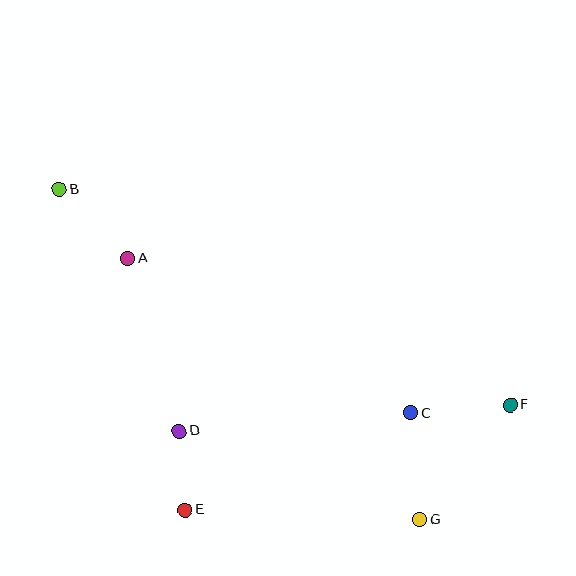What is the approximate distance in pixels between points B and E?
The distance between B and E is approximately 344 pixels.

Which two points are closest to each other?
Points D and E are closest to each other.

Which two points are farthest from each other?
Points B and F are farthest from each other.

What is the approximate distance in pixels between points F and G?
The distance between F and G is approximately 147 pixels.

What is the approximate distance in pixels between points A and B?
The distance between A and B is approximately 97 pixels.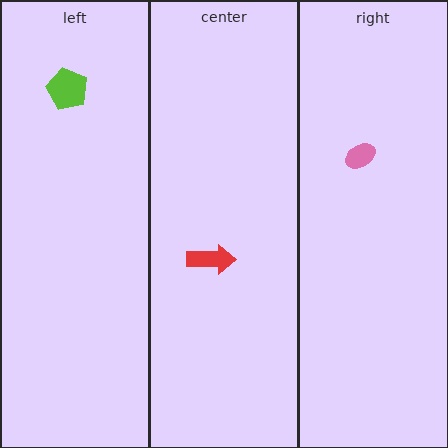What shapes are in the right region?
The pink ellipse.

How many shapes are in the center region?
1.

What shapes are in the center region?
The red arrow.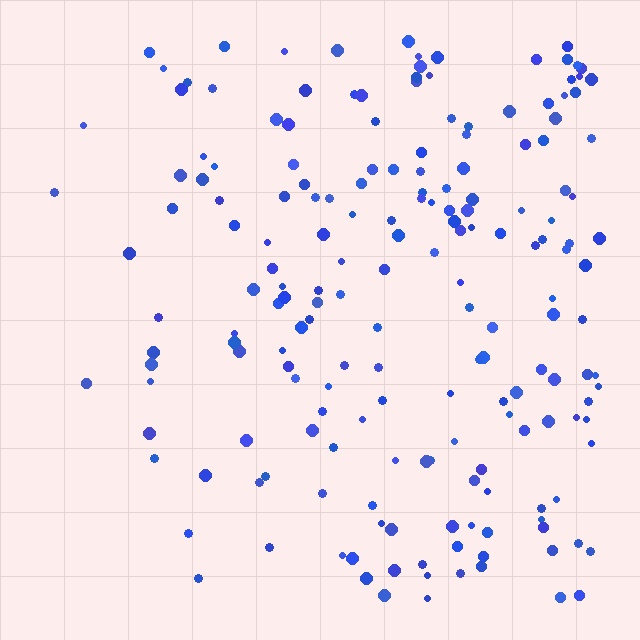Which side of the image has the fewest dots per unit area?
The left.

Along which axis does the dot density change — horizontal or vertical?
Horizontal.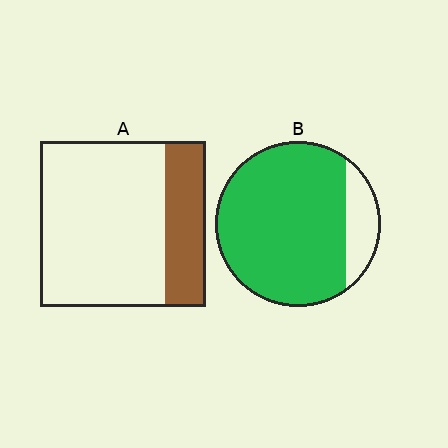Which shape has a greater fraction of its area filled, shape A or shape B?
Shape B.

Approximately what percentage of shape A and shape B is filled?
A is approximately 25% and B is approximately 85%.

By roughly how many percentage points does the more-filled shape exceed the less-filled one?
By roughly 60 percentage points (B over A).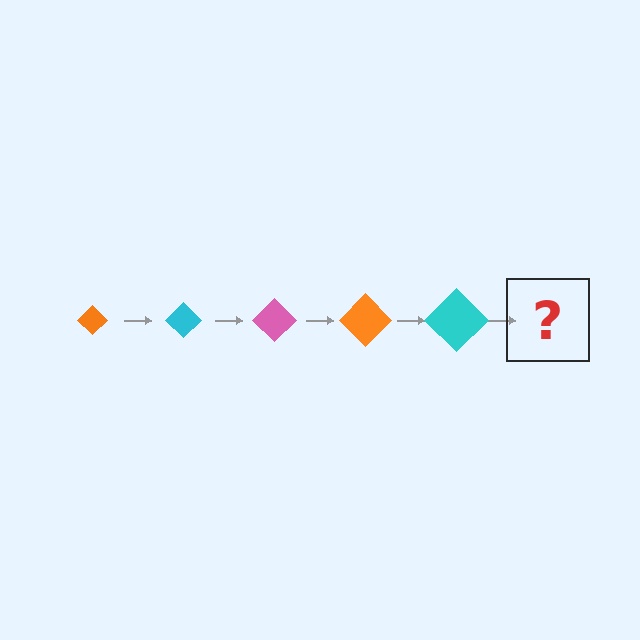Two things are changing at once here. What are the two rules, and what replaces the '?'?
The two rules are that the diamond grows larger each step and the color cycles through orange, cyan, and pink. The '?' should be a pink diamond, larger than the previous one.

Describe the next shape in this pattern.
It should be a pink diamond, larger than the previous one.